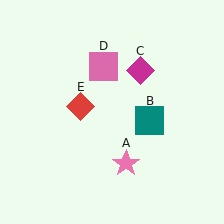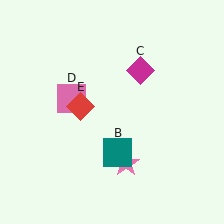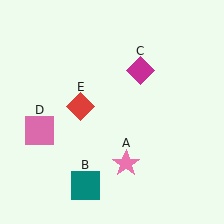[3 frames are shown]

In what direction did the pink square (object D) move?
The pink square (object D) moved down and to the left.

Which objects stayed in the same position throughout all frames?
Pink star (object A) and magenta diamond (object C) and red diamond (object E) remained stationary.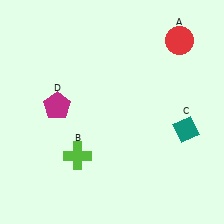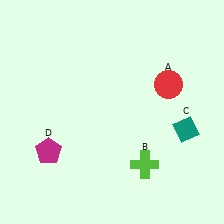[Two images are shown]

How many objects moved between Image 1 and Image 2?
3 objects moved between the two images.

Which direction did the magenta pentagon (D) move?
The magenta pentagon (D) moved down.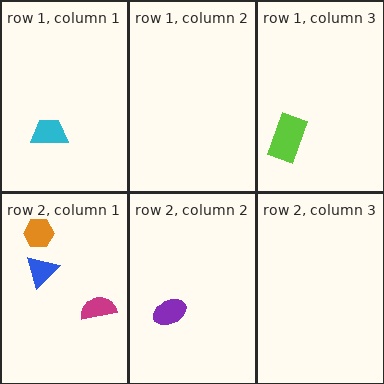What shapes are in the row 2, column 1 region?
The blue triangle, the orange hexagon, the magenta semicircle.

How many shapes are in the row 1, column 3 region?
1.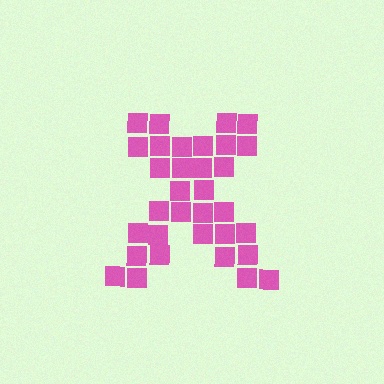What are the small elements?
The small elements are squares.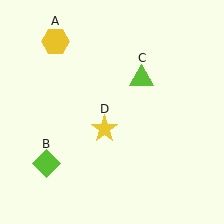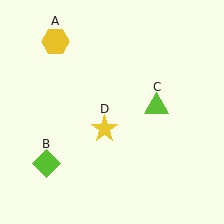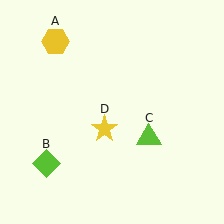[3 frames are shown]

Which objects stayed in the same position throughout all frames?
Yellow hexagon (object A) and lime diamond (object B) and yellow star (object D) remained stationary.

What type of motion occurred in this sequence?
The lime triangle (object C) rotated clockwise around the center of the scene.